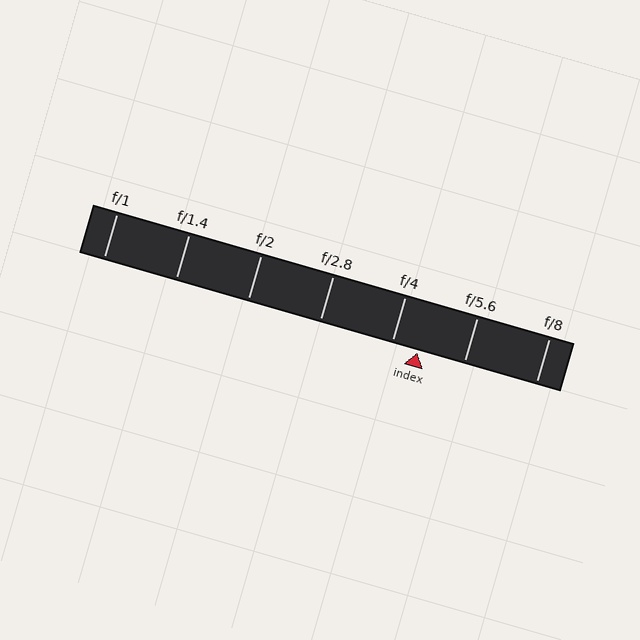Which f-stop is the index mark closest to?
The index mark is closest to f/4.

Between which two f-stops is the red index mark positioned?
The index mark is between f/4 and f/5.6.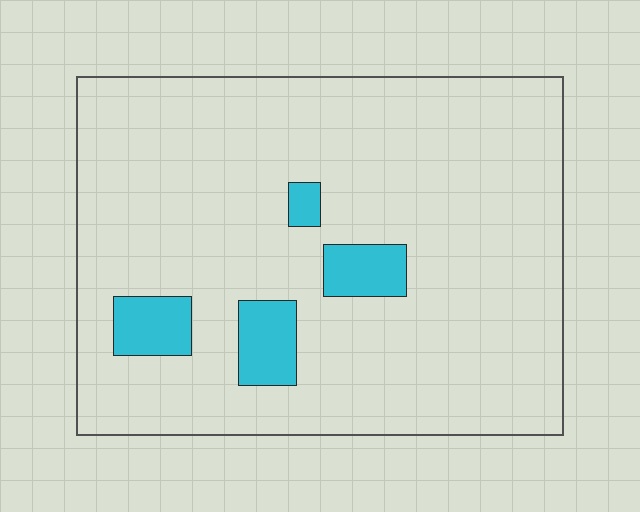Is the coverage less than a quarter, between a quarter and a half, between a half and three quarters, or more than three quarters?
Less than a quarter.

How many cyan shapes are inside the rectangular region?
4.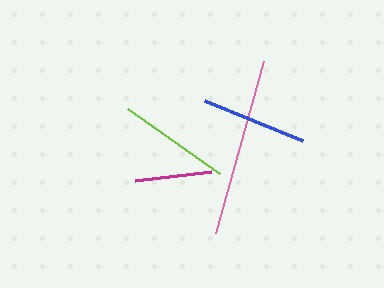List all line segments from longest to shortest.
From longest to shortest: pink, lime, blue, magenta.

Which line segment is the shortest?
The magenta line is the shortest at approximately 76 pixels.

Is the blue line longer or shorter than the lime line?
The lime line is longer than the blue line.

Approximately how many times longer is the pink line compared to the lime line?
The pink line is approximately 1.6 times the length of the lime line.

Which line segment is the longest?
The pink line is the longest at approximately 178 pixels.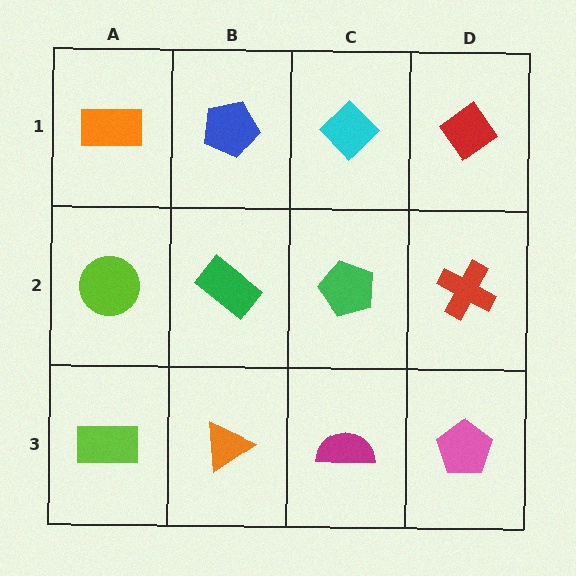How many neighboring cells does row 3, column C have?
3.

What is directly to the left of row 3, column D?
A magenta semicircle.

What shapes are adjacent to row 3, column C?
A green pentagon (row 2, column C), an orange triangle (row 3, column B), a pink pentagon (row 3, column D).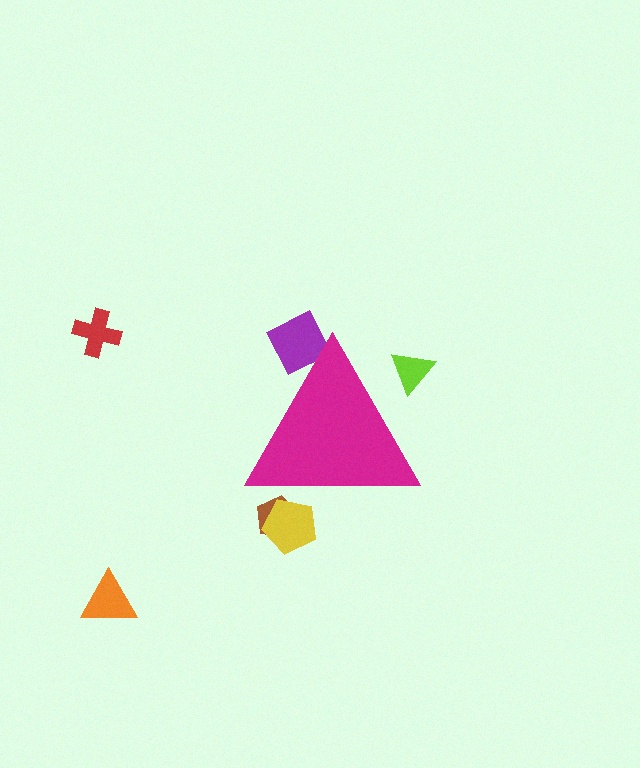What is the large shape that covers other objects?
A magenta triangle.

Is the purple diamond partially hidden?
Yes, the purple diamond is partially hidden behind the magenta triangle.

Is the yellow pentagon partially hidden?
Yes, the yellow pentagon is partially hidden behind the magenta triangle.